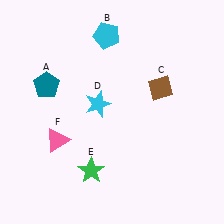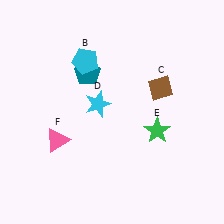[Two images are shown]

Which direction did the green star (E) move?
The green star (E) moved right.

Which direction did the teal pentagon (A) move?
The teal pentagon (A) moved right.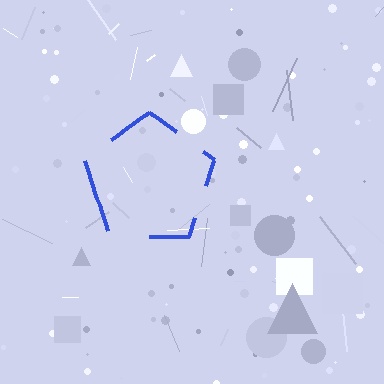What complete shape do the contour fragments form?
The contour fragments form a pentagon.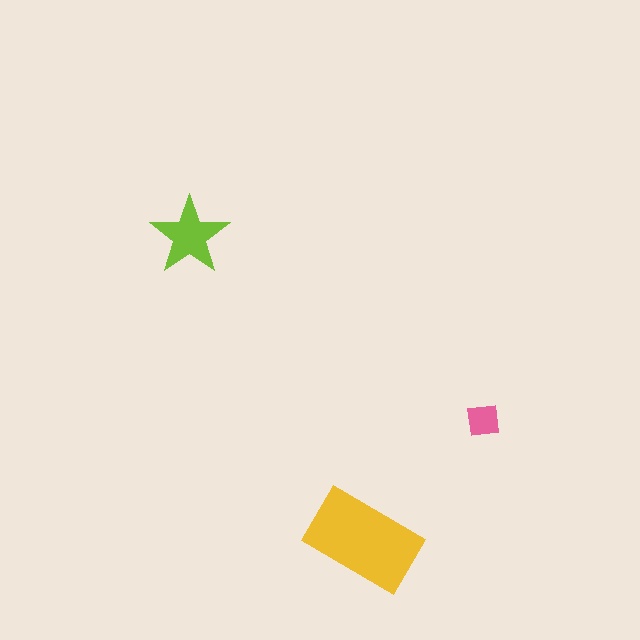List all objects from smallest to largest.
The pink square, the lime star, the yellow rectangle.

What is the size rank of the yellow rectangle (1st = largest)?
1st.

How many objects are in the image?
There are 3 objects in the image.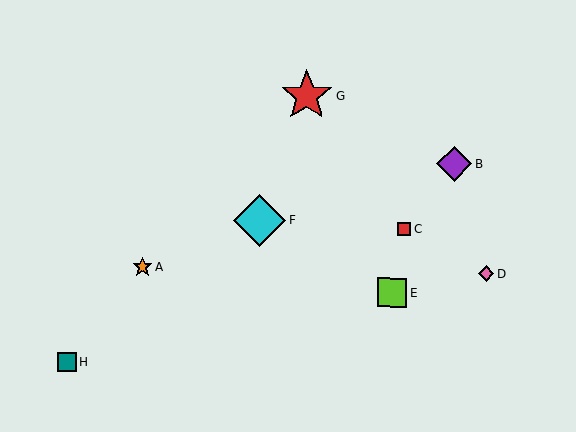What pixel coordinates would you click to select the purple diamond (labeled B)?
Click at (455, 164) to select the purple diamond B.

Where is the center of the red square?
The center of the red square is at (404, 228).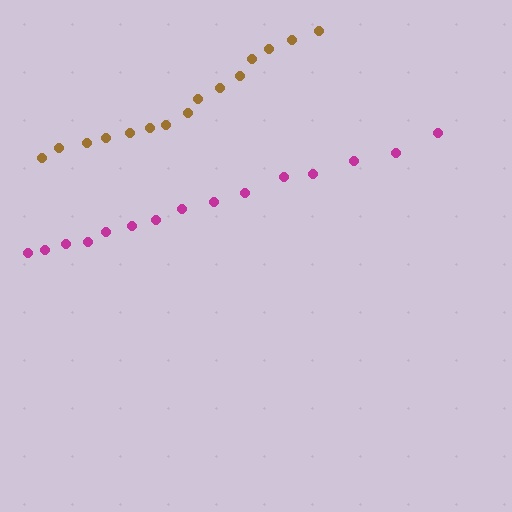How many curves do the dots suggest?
There are 2 distinct paths.